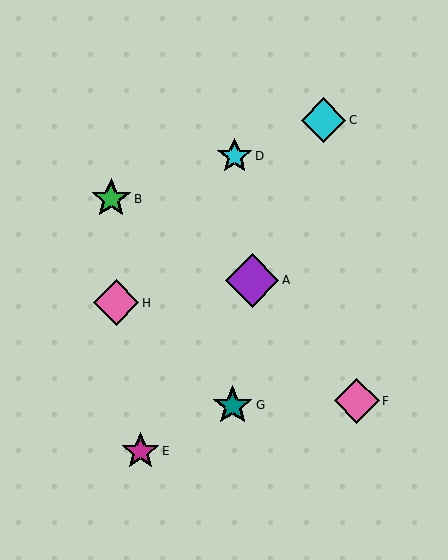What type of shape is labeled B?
Shape B is a green star.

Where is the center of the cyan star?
The center of the cyan star is at (235, 156).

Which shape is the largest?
The purple diamond (labeled A) is the largest.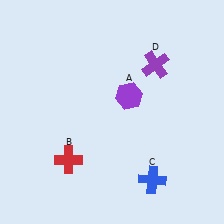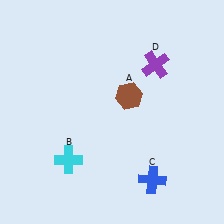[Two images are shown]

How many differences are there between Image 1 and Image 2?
There are 2 differences between the two images.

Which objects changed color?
A changed from purple to brown. B changed from red to cyan.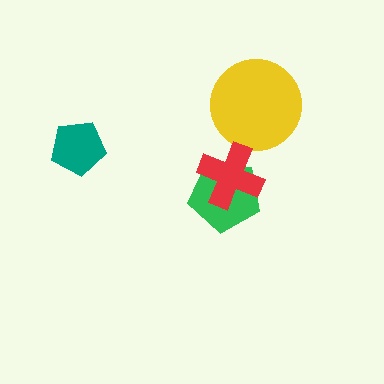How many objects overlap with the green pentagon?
1 object overlaps with the green pentagon.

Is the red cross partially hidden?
No, no other shape covers it.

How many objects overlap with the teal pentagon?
0 objects overlap with the teal pentagon.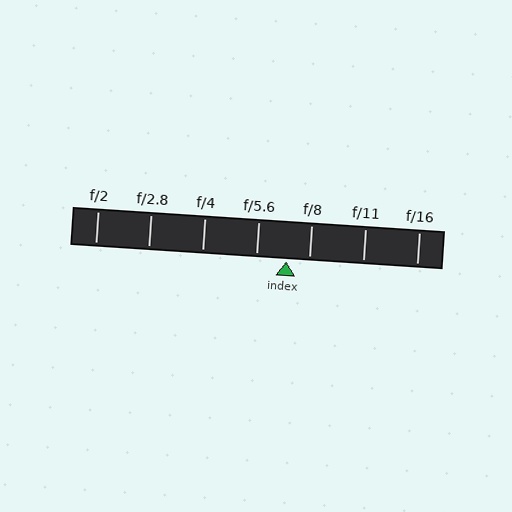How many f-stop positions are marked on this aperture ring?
There are 7 f-stop positions marked.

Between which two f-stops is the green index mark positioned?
The index mark is between f/5.6 and f/8.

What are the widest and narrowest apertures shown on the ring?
The widest aperture shown is f/2 and the narrowest is f/16.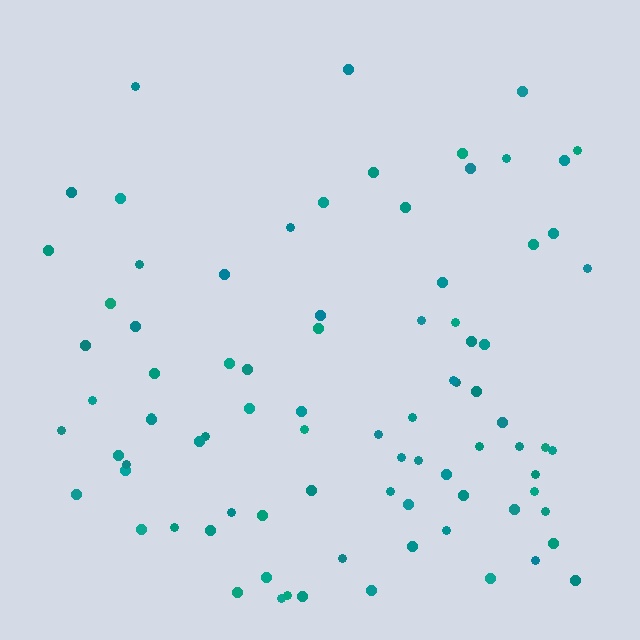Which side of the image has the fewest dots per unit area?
The top.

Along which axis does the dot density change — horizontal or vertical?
Vertical.